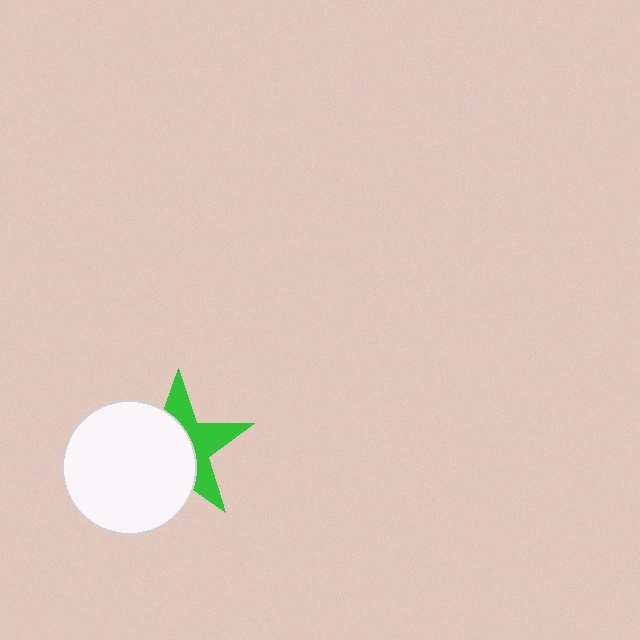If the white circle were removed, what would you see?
You would see the complete green star.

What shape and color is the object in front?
The object in front is a white circle.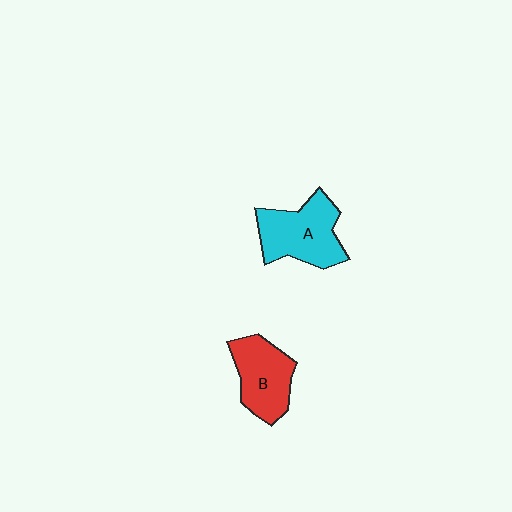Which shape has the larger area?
Shape A (cyan).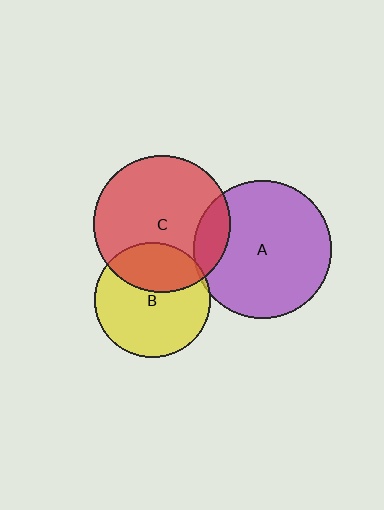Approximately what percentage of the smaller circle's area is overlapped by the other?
Approximately 15%.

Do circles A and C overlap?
Yes.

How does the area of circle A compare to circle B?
Approximately 1.4 times.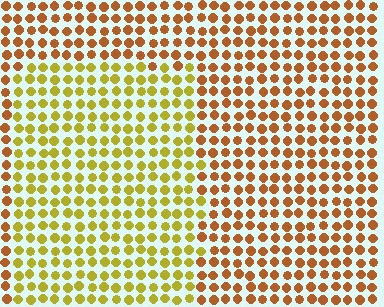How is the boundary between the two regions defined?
The boundary is defined purely by a slight shift in hue (about 36 degrees). Spacing, size, and orientation are identical on both sides.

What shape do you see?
I see a rectangle.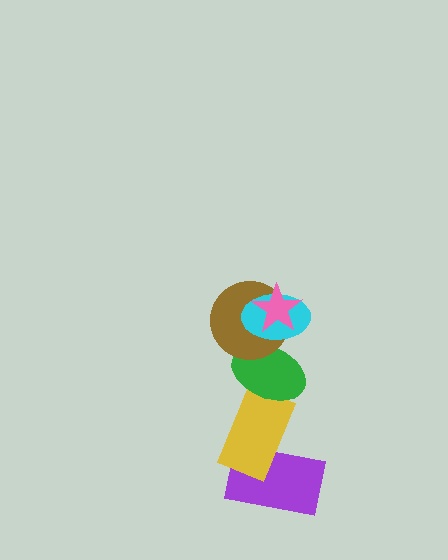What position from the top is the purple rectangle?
The purple rectangle is 6th from the top.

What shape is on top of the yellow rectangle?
The green ellipse is on top of the yellow rectangle.